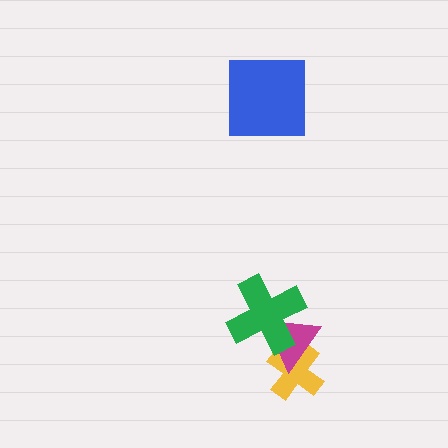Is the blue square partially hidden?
No, no other shape covers it.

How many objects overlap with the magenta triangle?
2 objects overlap with the magenta triangle.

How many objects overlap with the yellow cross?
1 object overlaps with the yellow cross.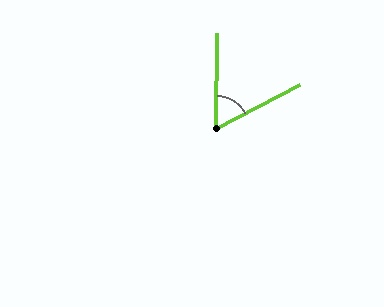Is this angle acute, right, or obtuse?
It is acute.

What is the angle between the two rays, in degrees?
Approximately 62 degrees.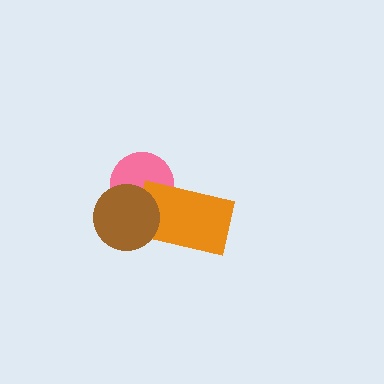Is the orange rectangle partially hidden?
Yes, it is partially covered by another shape.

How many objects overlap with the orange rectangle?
2 objects overlap with the orange rectangle.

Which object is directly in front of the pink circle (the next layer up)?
The orange rectangle is directly in front of the pink circle.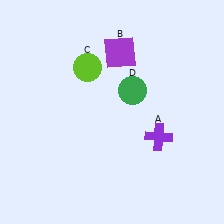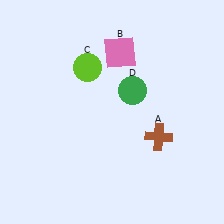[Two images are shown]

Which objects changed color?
A changed from purple to brown. B changed from purple to pink.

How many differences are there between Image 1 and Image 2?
There are 2 differences between the two images.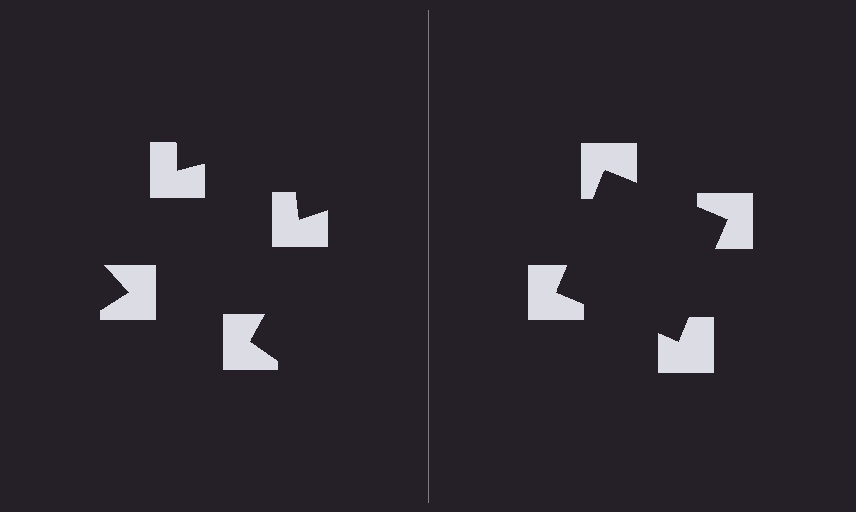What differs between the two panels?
The notched squares are positioned identically on both sides; only the wedge orientations differ. On the right they align to a square; on the left they are misaligned.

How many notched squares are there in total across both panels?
8 — 4 on each side.